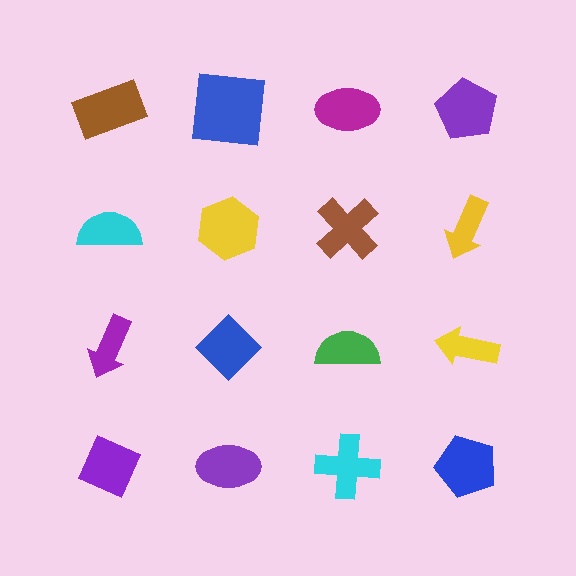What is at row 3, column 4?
A yellow arrow.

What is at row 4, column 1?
A purple diamond.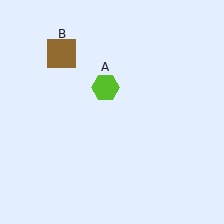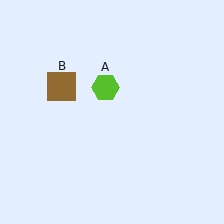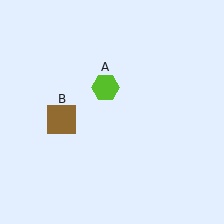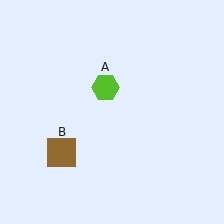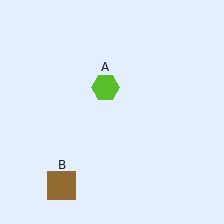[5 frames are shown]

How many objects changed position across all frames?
1 object changed position: brown square (object B).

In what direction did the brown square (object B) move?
The brown square (object B) moved down.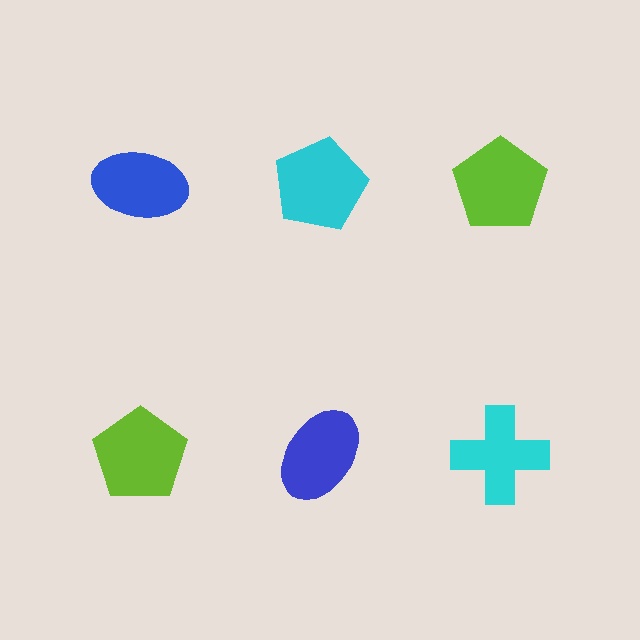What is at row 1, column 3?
A lime pentagon.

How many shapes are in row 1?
3 shapes.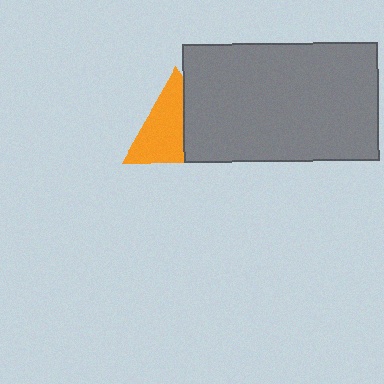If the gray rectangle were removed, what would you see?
You would see the complete orange triangle.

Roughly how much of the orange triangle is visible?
About half of it is visible (roughly 60%).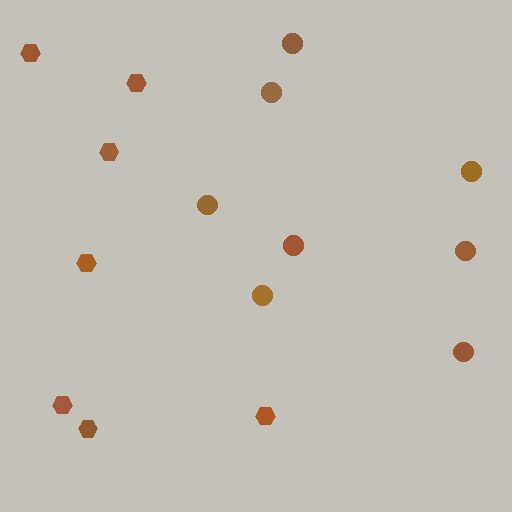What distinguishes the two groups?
There are 2 groups: one group of circles (8) and one group of hexagons (7).